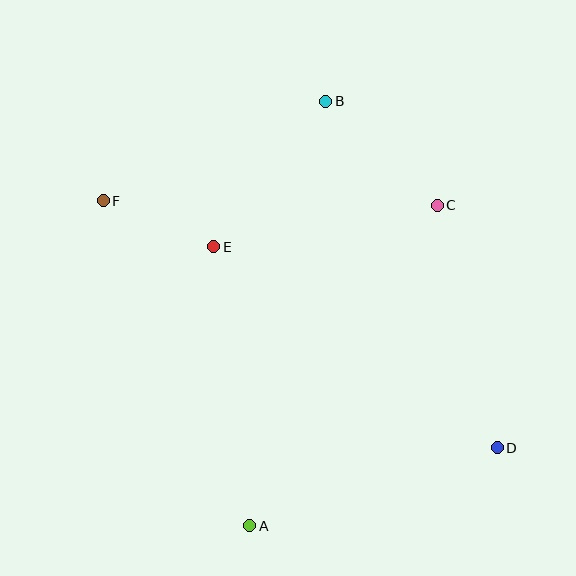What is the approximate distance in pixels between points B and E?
The distance between B and E is approximately 184 pixels.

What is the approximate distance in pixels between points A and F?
The distance between A and F is approximately 357 pixels.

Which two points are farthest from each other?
Points D and F are farthest from each other.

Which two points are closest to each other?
Points E and F are closest to each other.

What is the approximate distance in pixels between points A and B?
The distance between A and B is approximately 431 pixels.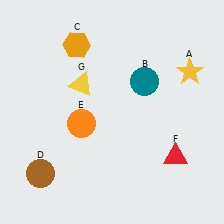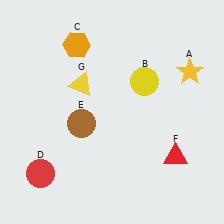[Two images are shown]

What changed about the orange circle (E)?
In Image 1, E is orange. In Image 2, it changed to brown.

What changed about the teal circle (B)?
In Image 1, B is teal. In Image 2, it changed to yellow.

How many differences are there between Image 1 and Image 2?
There are 3 differences between the two images.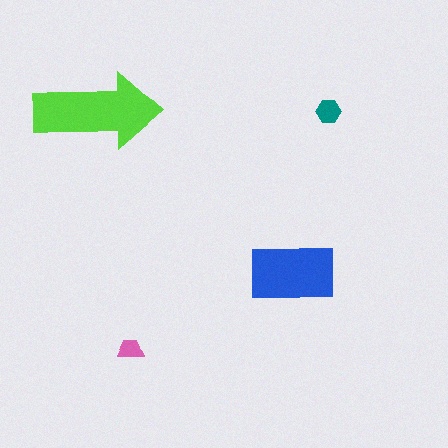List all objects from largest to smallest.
The lime arrow, the blue rectangle, the teal hexagon, the pink trapezoid.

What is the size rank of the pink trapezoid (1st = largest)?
4th.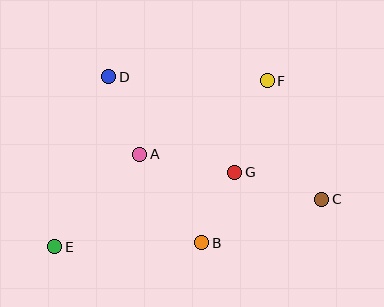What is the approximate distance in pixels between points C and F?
The distance between C and F is approximately 130 pixels.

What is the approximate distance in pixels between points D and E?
The distance between D and E is approximately 179 pixels.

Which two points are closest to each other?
Points B and G are closest to each other.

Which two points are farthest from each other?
Points C and E are farthest from each other.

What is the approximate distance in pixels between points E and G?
The distance between E and G is approximately 195 pixels.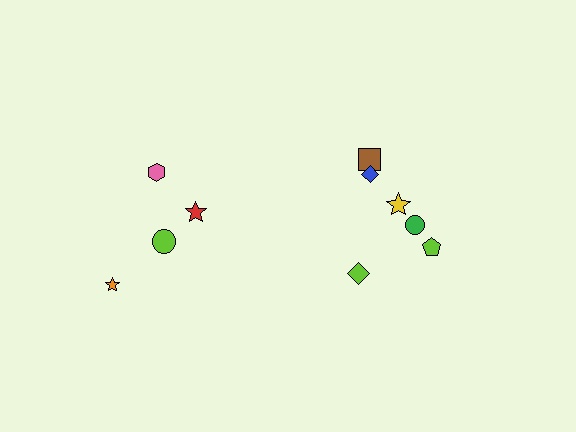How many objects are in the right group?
There are 6 objects.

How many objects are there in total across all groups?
There are 10 objects.